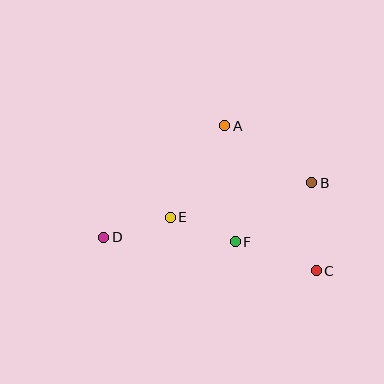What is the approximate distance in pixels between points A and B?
The distance between A and B is approximately 104 pixels.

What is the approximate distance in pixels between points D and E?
The distance between D and E is approximately 70 pixels.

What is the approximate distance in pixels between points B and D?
The distance between B and D is approximately 215 pixels.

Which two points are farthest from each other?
Points C and D are farthest from each other.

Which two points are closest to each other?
Points E and F are closest to each other.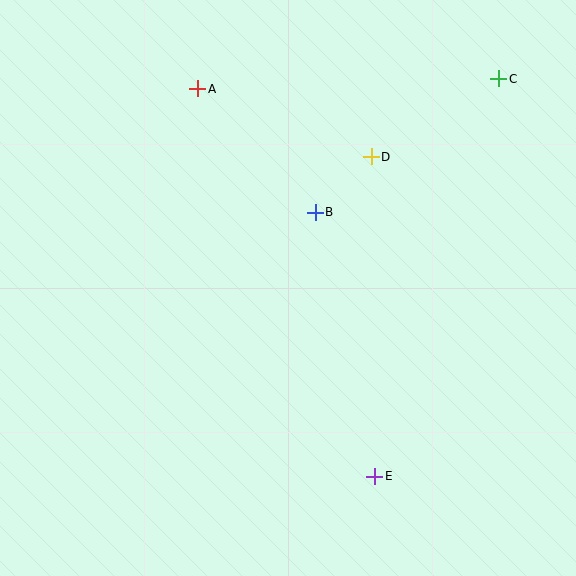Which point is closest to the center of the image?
Point B at (315, 212) is closest to the center.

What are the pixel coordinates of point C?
Point C is at (499, 79).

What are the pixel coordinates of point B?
Point B is at (315, 212).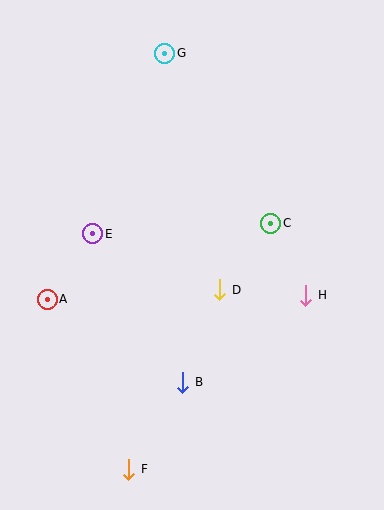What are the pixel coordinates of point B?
Point B is at (183, 382).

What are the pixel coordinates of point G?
Point G is at (165, 53).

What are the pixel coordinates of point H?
Point H is at (306, 295).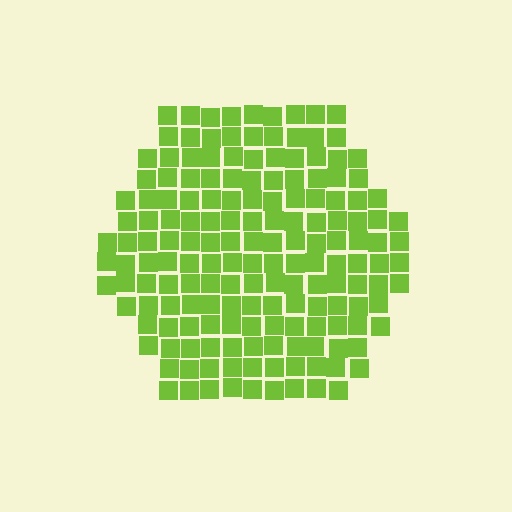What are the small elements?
The small elements are squares.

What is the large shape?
The large shape is a hexagon.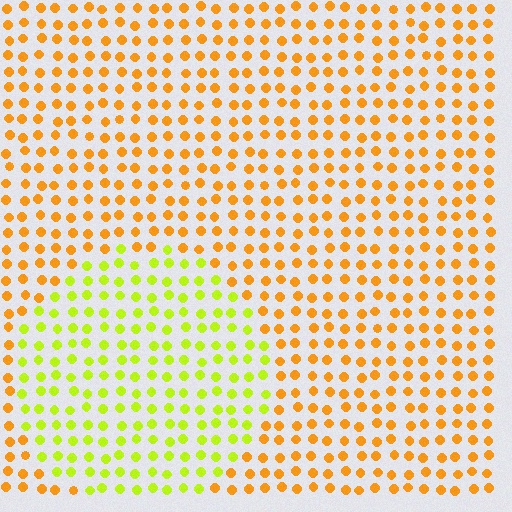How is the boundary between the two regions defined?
The boundary is defined purely by a slight shift in hue (about 42 degrees). Spacing, size, and orientation are identical on both sides.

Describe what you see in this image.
The image is filled with small orange elements in a uniform arrangement. A circle-shaped region is visible where the elements are tinted to a slightly different hue, forming a subtle color boundary.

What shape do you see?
I see a circle.